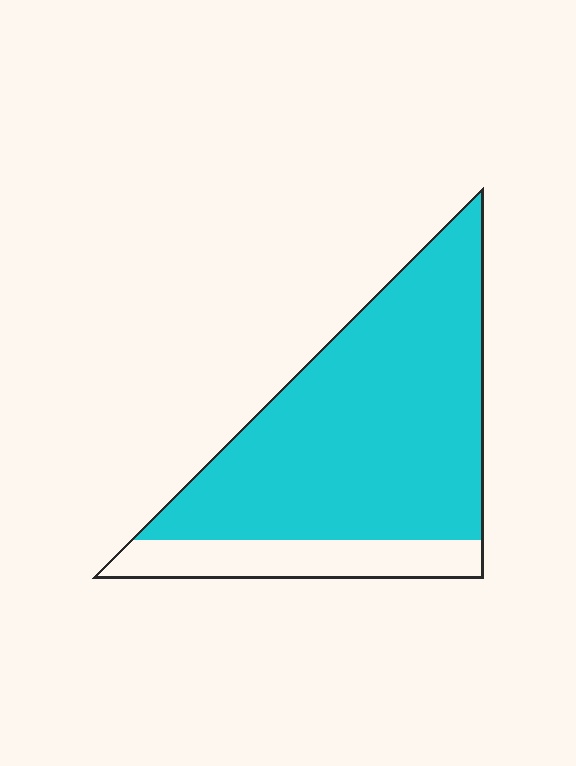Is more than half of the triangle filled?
Yes.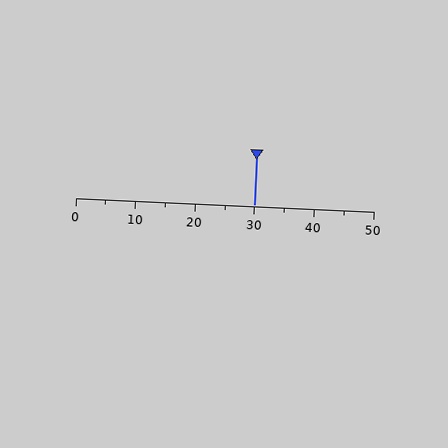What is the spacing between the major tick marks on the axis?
The major ticks are spaced 10 apart.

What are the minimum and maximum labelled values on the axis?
The axis runs from 0 to 50.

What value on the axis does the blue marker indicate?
The marker indicates approximately 30.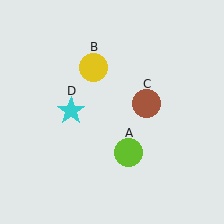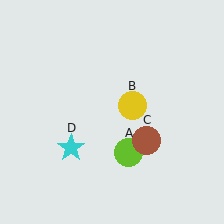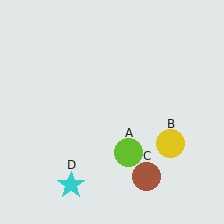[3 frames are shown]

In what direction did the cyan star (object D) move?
The cyan star (object D) moved down.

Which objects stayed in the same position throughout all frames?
Lime circle (object A) remained stationary.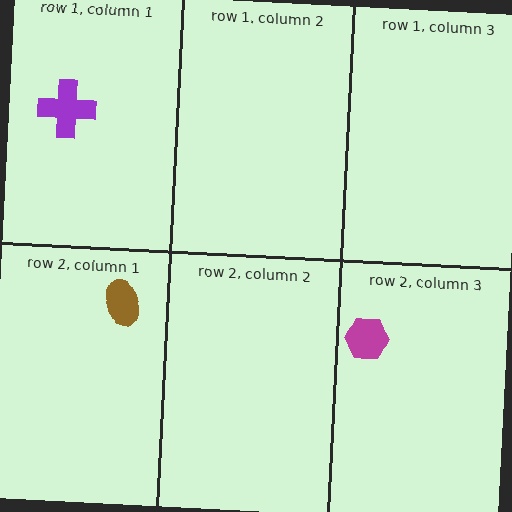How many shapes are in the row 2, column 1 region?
1.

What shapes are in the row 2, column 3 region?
The magenta hexagon.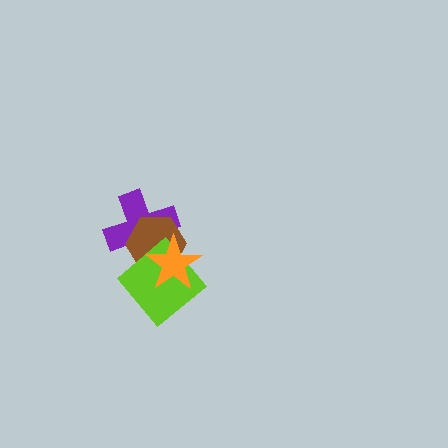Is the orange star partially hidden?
No, no other shape covers it.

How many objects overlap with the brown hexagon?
3 objects overlap with the brown hexagon.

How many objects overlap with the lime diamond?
3 objects overlap with the lime diamond.